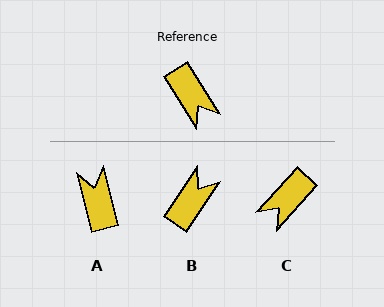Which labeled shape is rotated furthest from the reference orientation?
A, about 161 degrees away.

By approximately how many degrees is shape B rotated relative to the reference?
Approximately 114 degrees counter-clockwise.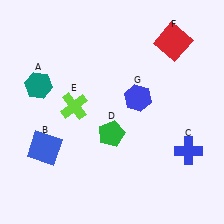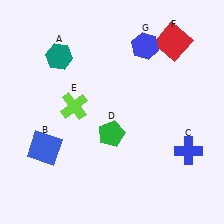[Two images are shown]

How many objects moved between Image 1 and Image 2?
2 objects moved between the two images.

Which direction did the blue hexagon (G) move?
The blue hexagon (G) moved up.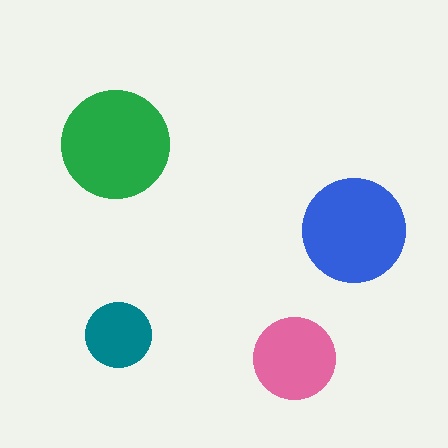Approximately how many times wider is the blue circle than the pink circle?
About 1.5 times wider.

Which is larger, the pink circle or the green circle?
The green one.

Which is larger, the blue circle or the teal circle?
The blue one.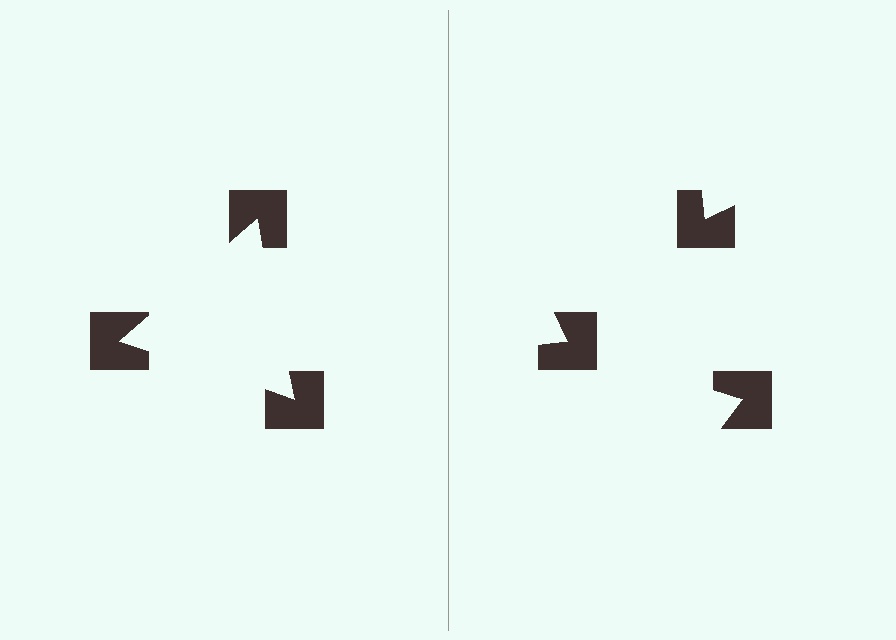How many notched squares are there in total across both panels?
6 — 3 on each side.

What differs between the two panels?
The notched squares are positioned identically on both sides; only the wedge orientations differ. On the left they align to a triangle; on the right they are misaligned.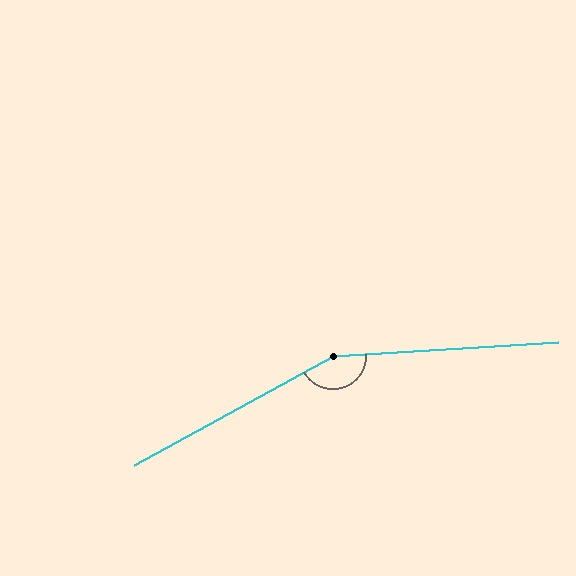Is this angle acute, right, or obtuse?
It is obtuse.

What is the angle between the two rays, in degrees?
Approximately 155 degrees.